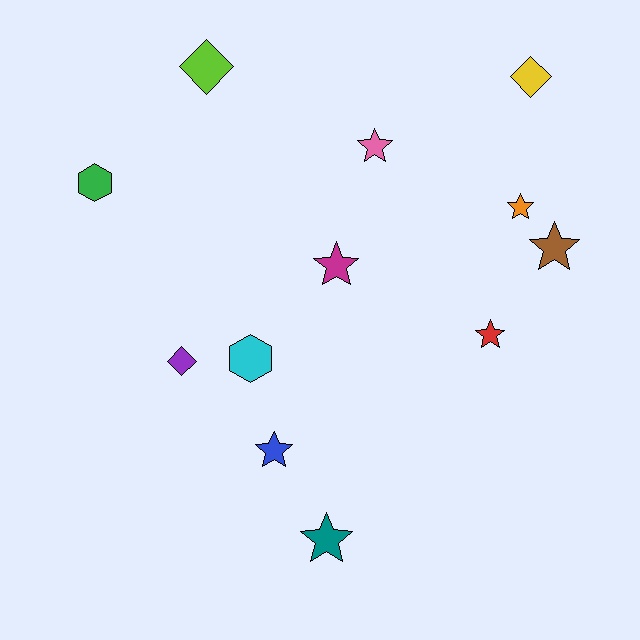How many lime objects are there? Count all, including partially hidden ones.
There is 1 lime object.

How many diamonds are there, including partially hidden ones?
There are 3 diamonds.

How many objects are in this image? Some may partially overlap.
There are 12 objects.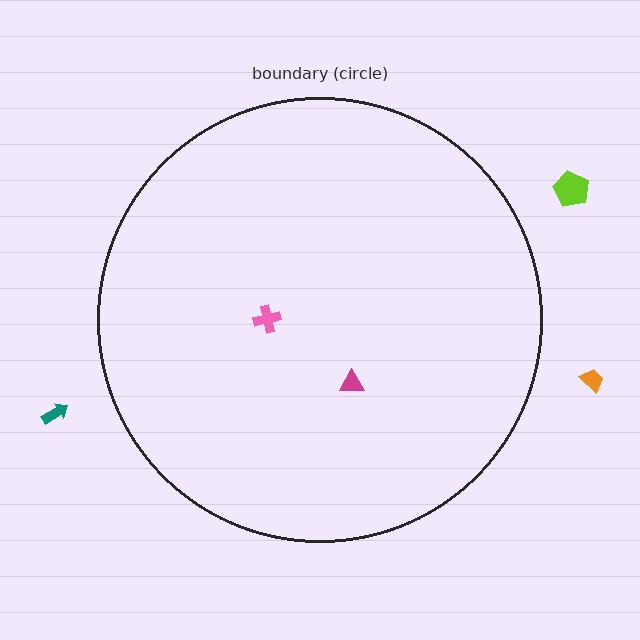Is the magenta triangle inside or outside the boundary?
Inside.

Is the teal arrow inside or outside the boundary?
Outside.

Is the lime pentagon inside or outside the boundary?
Outside.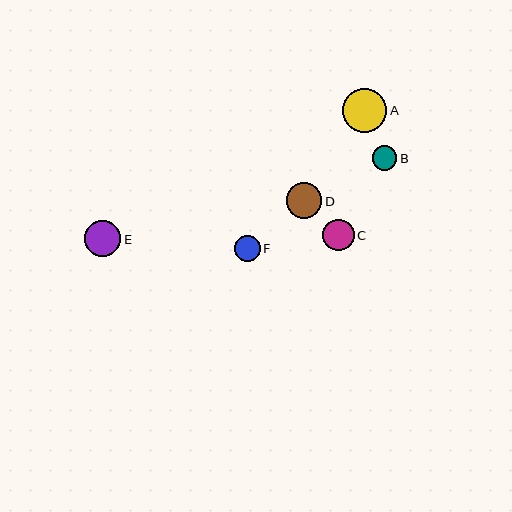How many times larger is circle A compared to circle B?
Circle A is approximately 1.8 times the size of circle B.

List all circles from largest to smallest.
From largest to smallest: A, E, D, C, F, B.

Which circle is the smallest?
Circle B is the smallest with a size of approximately 25 pixels.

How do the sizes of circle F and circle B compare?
Circle F and circle B are approximately the same size.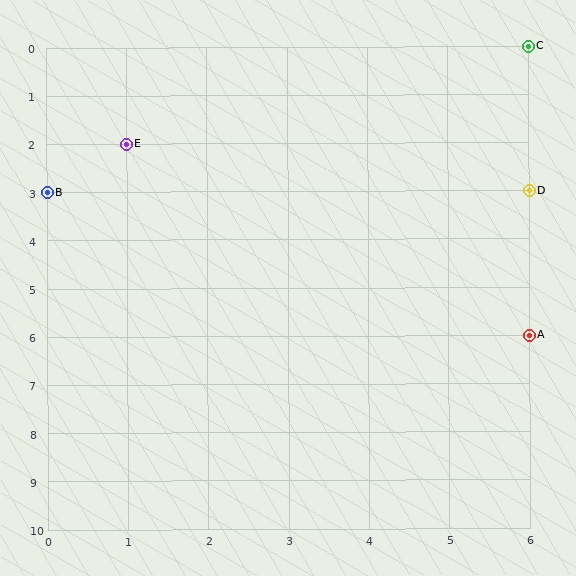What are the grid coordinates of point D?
Point D is at grid coordinates (6, 3).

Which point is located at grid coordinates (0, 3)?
Point B is at (0, 3).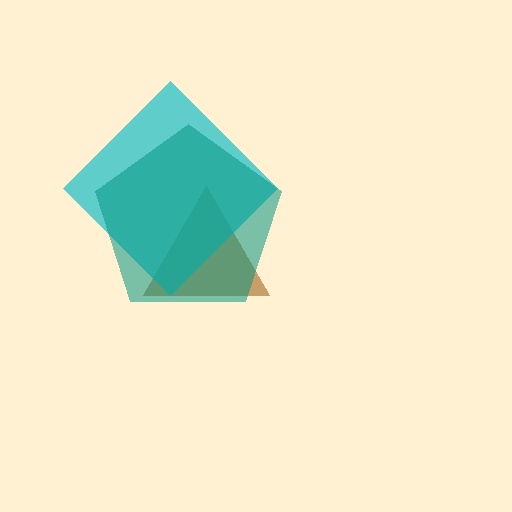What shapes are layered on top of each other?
The layered shapes are: a brown triangle, a cyan diamond, a teal pentagon.